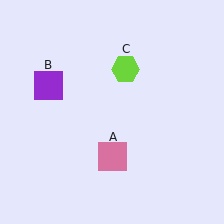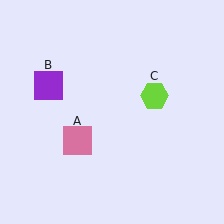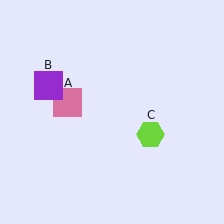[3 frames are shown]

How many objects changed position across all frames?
2 objects changed position: pink square (object A), lime hexagon (object C).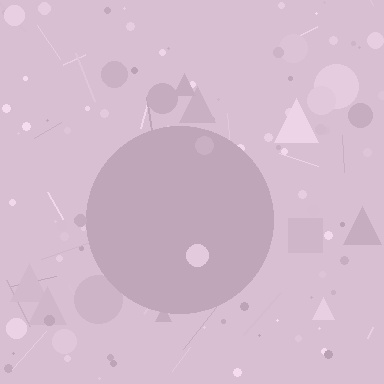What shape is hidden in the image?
A circle is hidden in the image.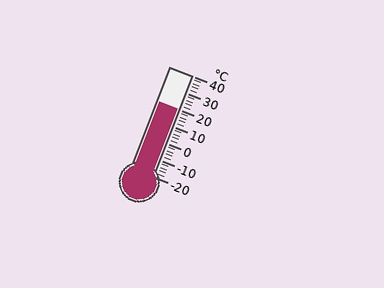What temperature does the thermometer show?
The thermometer shows approximately 20°C.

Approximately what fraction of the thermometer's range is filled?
The thermometer is filled to approximately 65% of its range.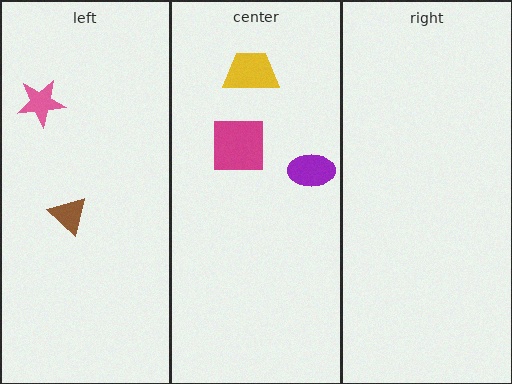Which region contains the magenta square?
The center region.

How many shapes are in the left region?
2.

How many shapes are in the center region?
3.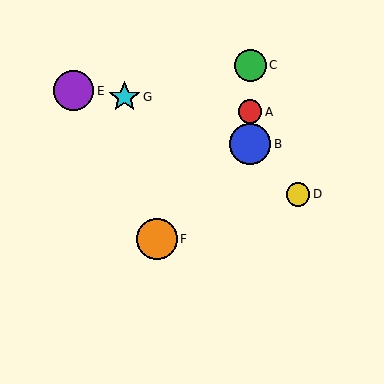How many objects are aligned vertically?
3 objects (A, B, C) are aligned vertically.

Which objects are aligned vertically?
Objects A, B, C are aligned vertically.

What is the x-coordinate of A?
Object A is at x≈250.